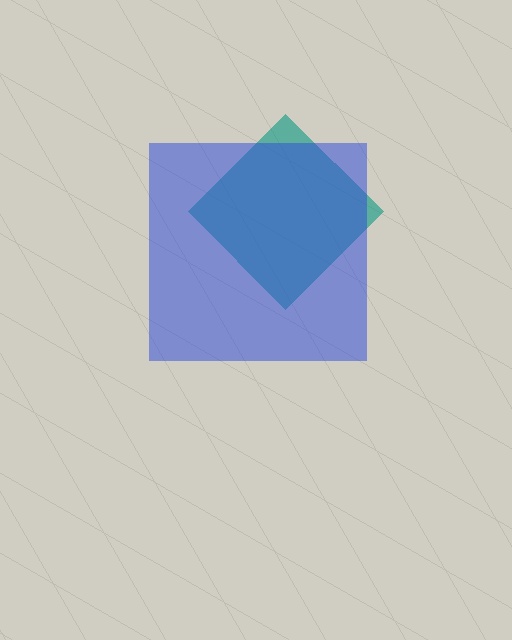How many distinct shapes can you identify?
There are 2 distinct shapes: a teal diamond, a blue square.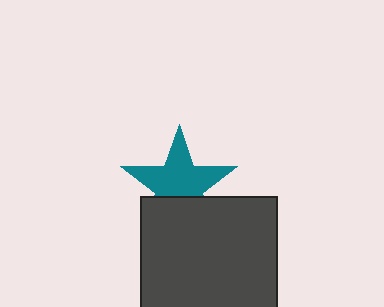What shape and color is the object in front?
The object in front is a dark gray square.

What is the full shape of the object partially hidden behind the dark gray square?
The partially hidden object is a teal star.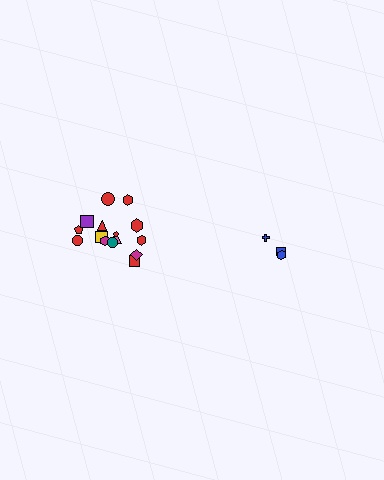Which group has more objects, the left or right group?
The left group.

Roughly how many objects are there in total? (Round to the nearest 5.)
Roughly 20 objects in total.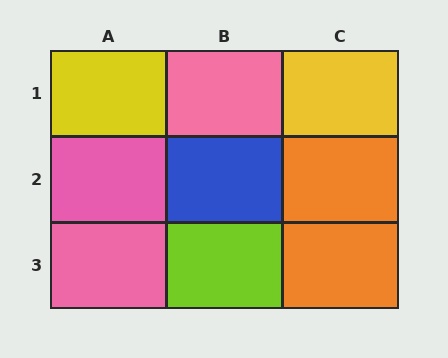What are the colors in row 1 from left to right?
Yellow, pink, yellow.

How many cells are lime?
1 cell is lime.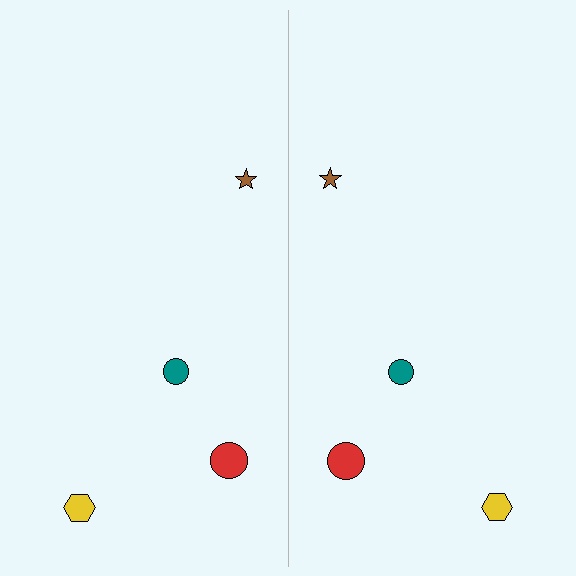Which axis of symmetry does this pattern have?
The pattern has a vertical axis of symmetry running through the center of the image.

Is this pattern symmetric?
Yes, this pattern has bilateral (reflection) symmetry.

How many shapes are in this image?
There are 8 shapes in this image.